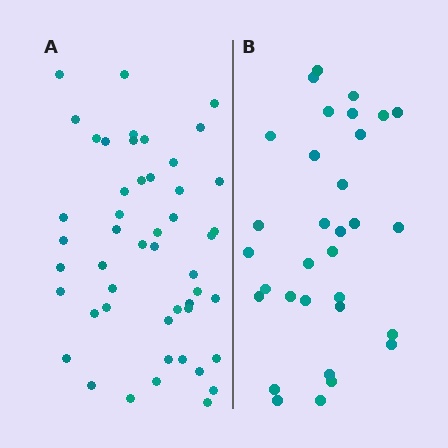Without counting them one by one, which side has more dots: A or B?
Region A (the left region) has more dots.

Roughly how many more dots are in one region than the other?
Region A has approximately 15 more dots than region B.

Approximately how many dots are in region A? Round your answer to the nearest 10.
About 50 dots. (The exact count is 49, which rounds to 50.)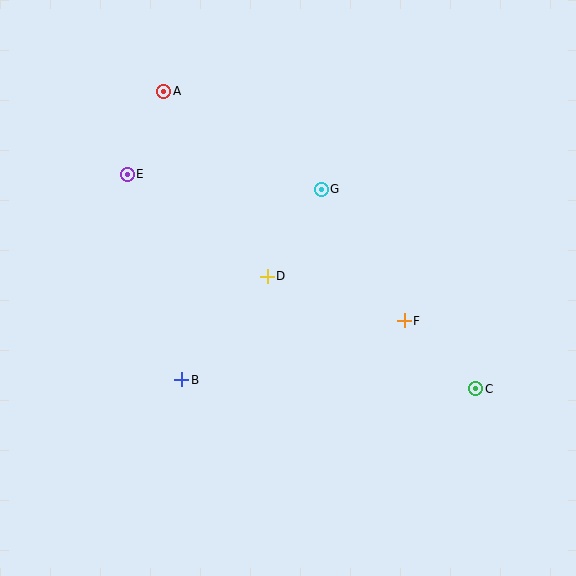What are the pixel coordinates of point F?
Point F is at (404, 321).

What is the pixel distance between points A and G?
The distance between A and G is 186 pixels.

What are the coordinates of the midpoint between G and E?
The midpoint between G and E is at (224, 182).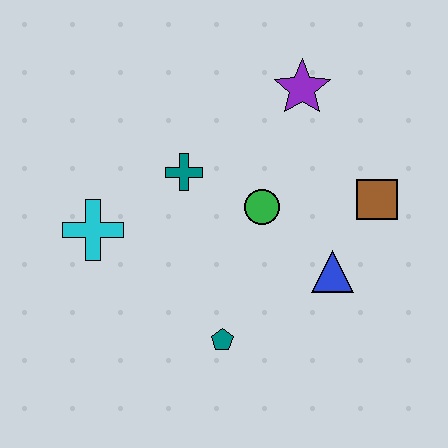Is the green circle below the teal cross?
Yes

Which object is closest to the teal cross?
The green circle is closest to the teal cross.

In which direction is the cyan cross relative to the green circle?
The cyan cross is to the left of the green circle.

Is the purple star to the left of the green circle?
No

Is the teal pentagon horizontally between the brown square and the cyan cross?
Yes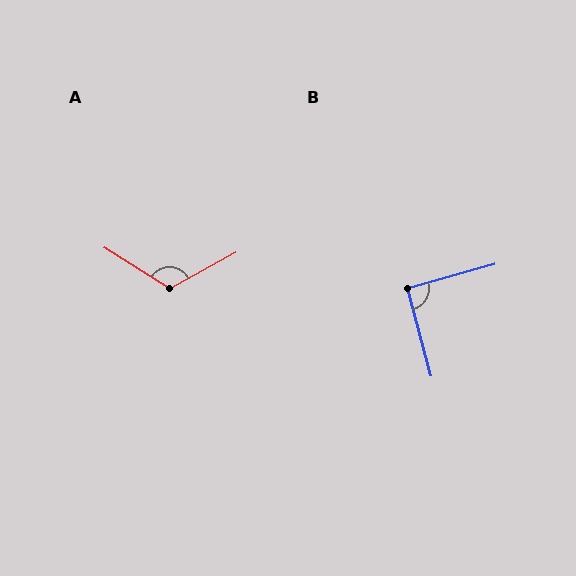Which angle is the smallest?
B, at approximately 91 degrees.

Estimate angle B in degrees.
Approximately 91 degrees.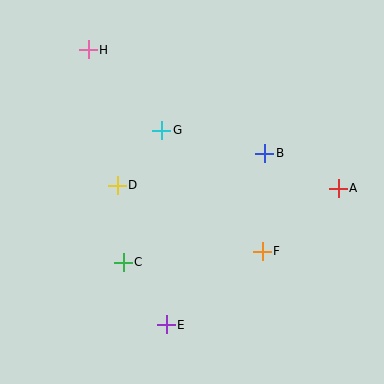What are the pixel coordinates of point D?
Point D is at (117, 185).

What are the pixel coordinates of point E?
Point E is at (166, 325).